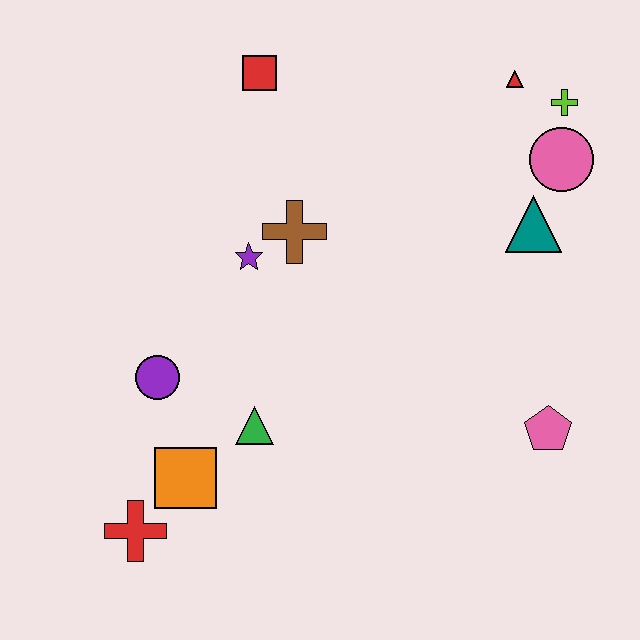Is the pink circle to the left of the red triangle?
No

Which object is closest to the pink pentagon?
The teal triangle is closest to the pink pentagon.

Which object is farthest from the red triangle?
The red cross is farthest from the red triangle.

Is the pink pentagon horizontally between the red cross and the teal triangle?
No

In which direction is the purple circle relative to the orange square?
The purple circle is above the orange square.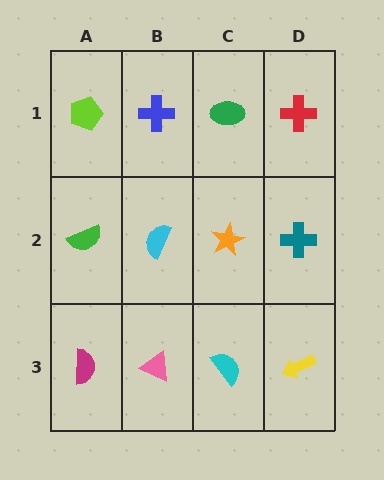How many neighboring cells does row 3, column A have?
2.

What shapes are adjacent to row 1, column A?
A green semicircle (row 2, column A), a blue cross (row 1, column B).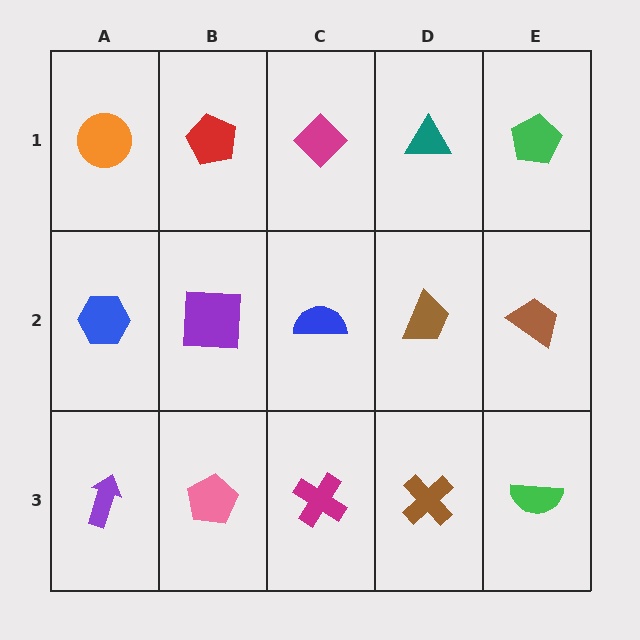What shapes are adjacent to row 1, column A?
A blue hexagon (row 2, column A), a red pentagon (row 1, column B).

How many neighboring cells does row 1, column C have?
3.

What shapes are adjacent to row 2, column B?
A red pentagon (row 1, column B), a pink pentagon (row 3, column B), a blue hexagon (row 2, column A), a blue semicircle (row 2, column C).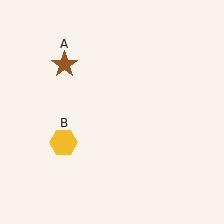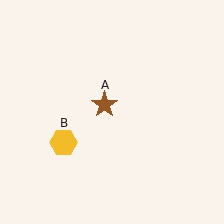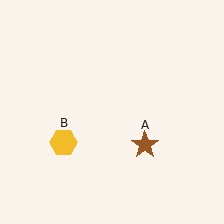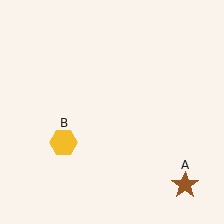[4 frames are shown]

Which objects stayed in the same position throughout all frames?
Yellow hexagon (object B) remained stationary.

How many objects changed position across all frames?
1 object changed position: brown star (object A).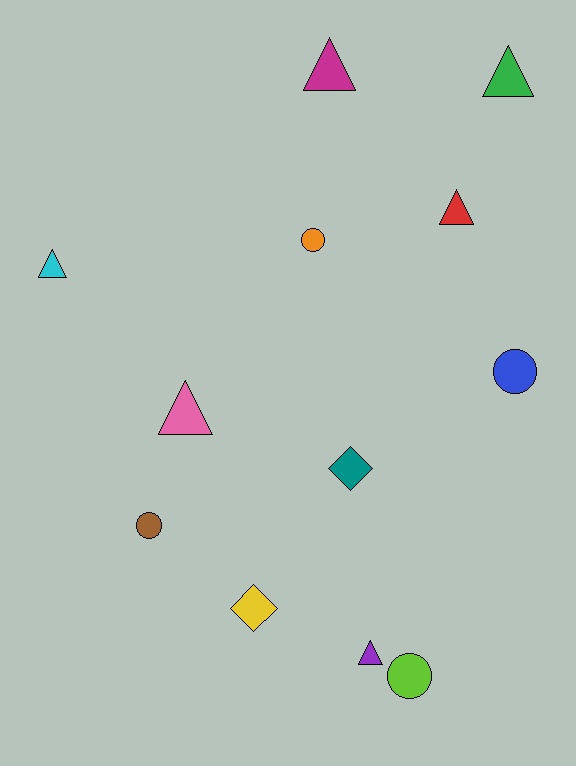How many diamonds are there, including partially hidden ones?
There are 2 diamonds.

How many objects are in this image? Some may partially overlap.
There are 12 objects.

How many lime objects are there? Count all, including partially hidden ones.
There is 1 lime object.